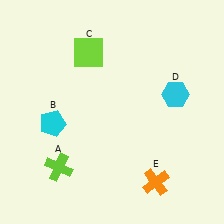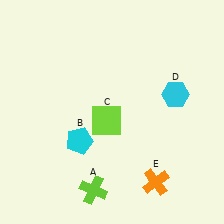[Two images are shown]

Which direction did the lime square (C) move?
The lime square (C) moved down.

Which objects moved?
The objects that moved are: the lime cross (A), the cyan pentagon (B), the lime square (C).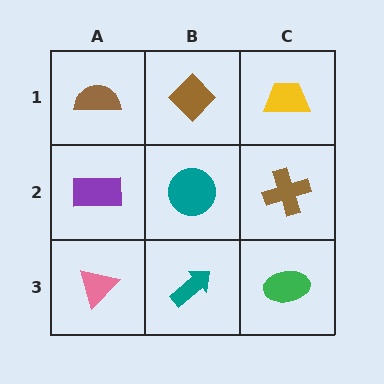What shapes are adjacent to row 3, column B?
A teal circle (row 2, column B), a pink triangle (row 3, column A), a green ellipse (row 3, column C).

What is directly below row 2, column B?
A teal arrow.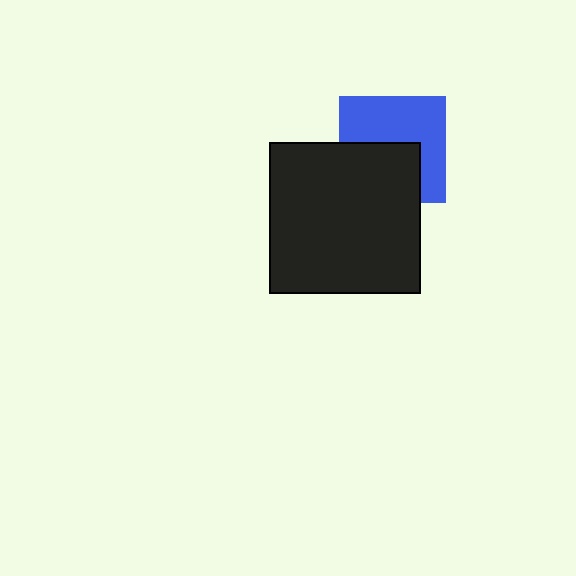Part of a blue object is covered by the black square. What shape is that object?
It is a square.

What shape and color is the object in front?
The object in front is a black square.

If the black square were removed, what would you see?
You would see the complete blue square.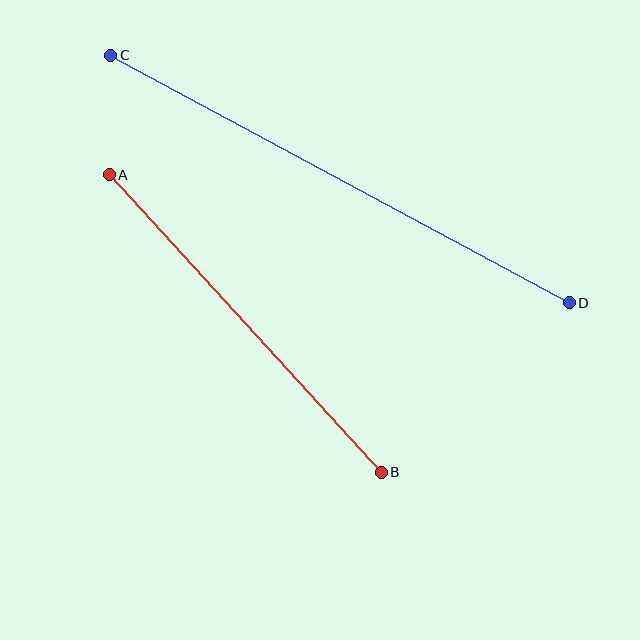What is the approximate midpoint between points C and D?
The midpoint is at approximately (340, 179) pixels.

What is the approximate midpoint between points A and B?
The midpoint is at approximately (245, 324) pixels.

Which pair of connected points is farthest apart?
Points C and D are farthest apart.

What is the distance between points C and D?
The distance is approximately 521 pixels.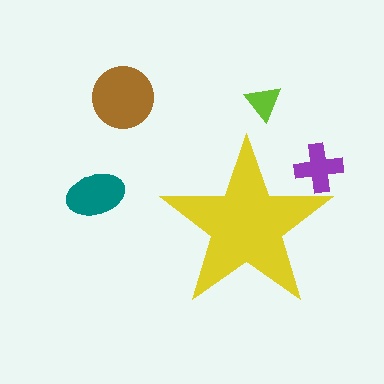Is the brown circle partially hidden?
No, the brown circle is fully visible.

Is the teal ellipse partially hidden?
No, the teal ellipse is fully visible.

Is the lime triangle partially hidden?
No, the lime triangle is fully visible.